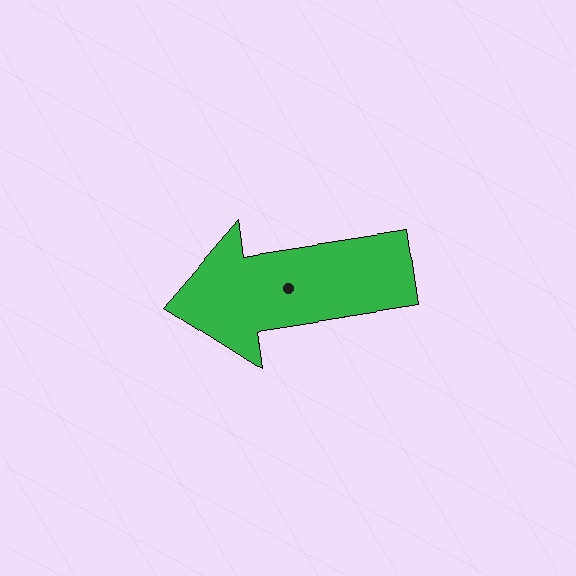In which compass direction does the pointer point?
West.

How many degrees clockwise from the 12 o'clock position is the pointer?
Approximately 261 degrees.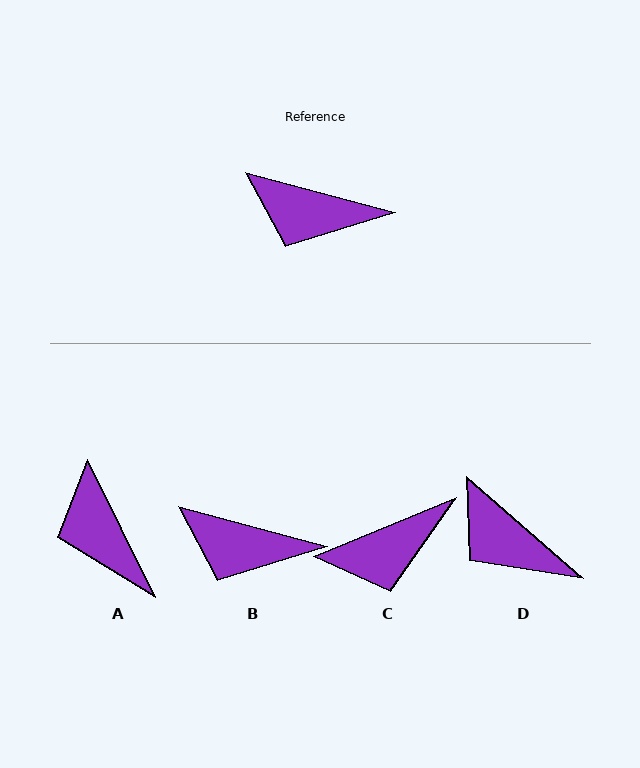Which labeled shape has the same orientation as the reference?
B.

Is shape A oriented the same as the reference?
No, it is off by about 49 degrees.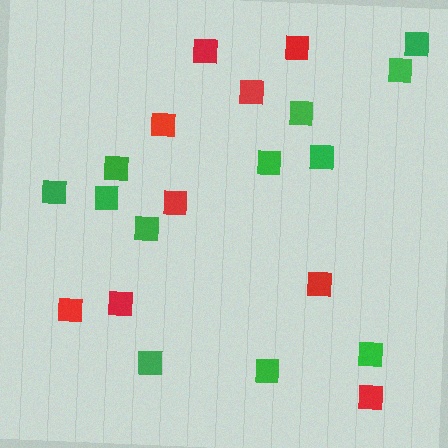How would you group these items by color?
There are 2 groups: one group of green squares (12) and one group of red squares (9).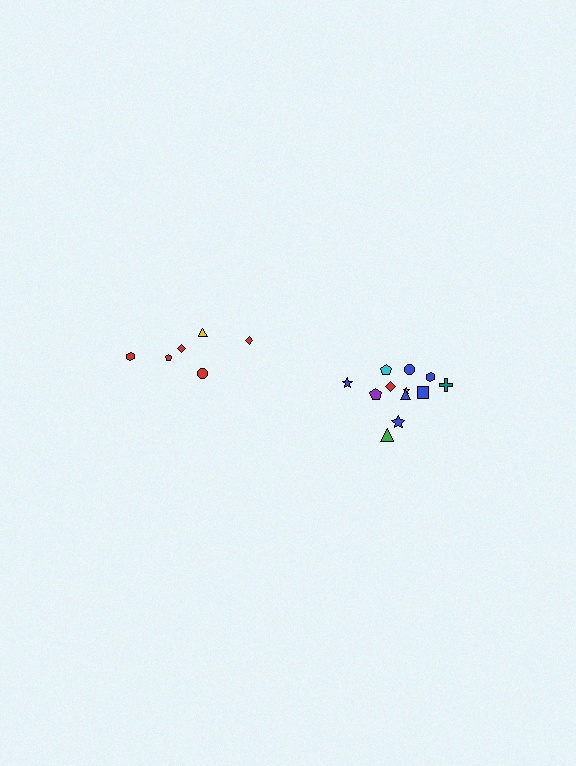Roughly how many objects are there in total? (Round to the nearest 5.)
Roughly 20 objects in total.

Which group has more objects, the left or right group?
The right group.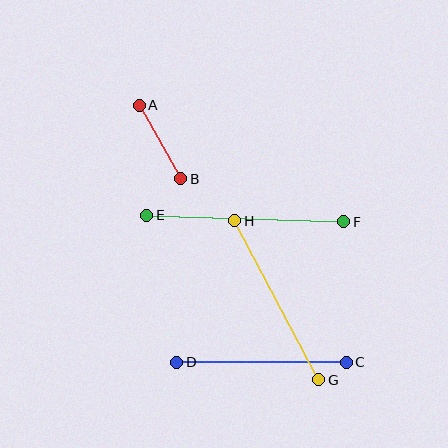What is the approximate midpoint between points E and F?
The midpoint is at approximately (245, 219) pixels.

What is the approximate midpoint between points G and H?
The midpoint is at approximately (277, 300) pixels.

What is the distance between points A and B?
The distance is approximately 85 pixels.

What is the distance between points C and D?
The distance is approximately 169 pixels.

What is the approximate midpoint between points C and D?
The midpoint is at approximately (261, 362) pixels.